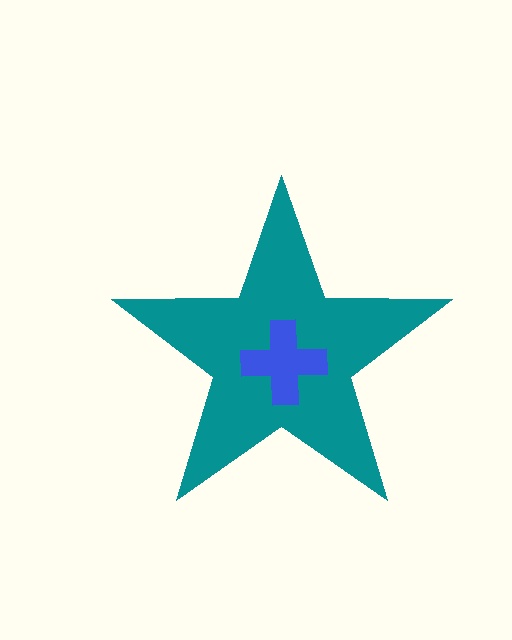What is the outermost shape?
The teal star.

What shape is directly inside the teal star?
The blue cross.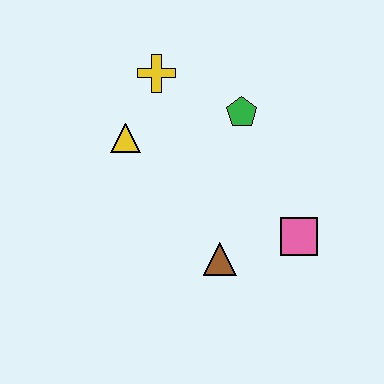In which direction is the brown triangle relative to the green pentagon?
The brown triangle is below the green pentagon.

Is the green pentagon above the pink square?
Yes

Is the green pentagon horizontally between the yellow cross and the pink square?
Yes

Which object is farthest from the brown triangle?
The yellow cross is farthest from the brown triangle.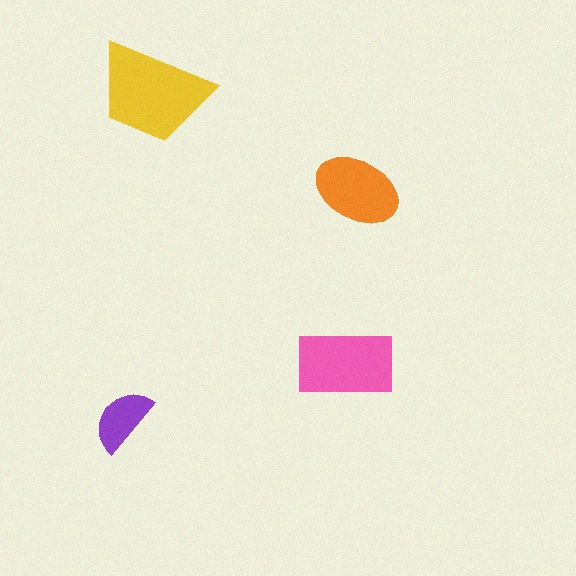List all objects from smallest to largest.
The purple semicircle, the orange ellipse, the pink rectangle, the yellow trapezoid.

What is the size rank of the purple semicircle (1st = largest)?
4th.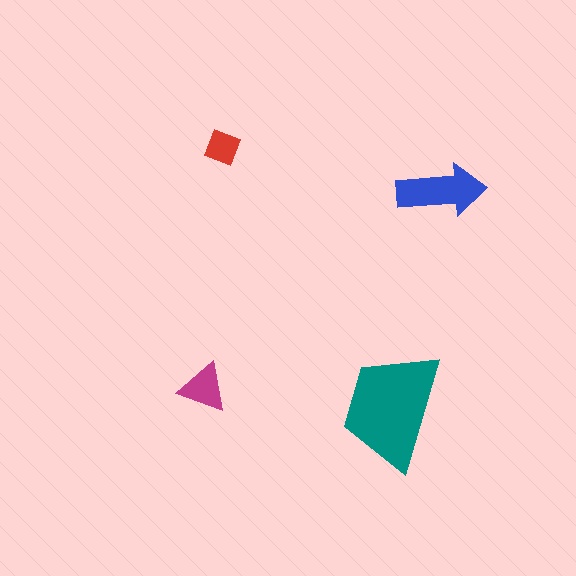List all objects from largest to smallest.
The teal trapezoid, the blue arrow, the magenta triangle, the red diamond.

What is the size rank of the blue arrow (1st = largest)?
2nd.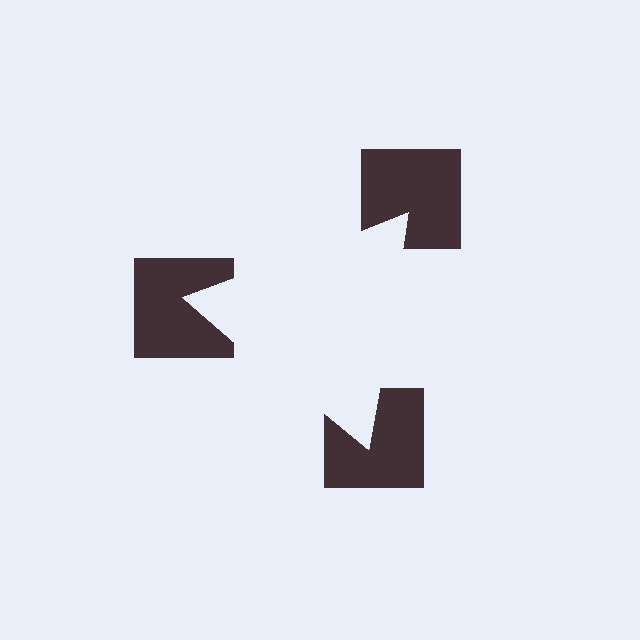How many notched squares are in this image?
There are 3 — one at each vertex of the illusory triangle.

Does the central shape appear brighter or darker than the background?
It typically appears slightly brighter than the background, even though no actual brightness change is drawn.